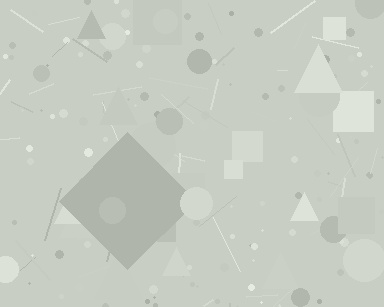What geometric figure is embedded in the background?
A diamond is embedded in the background.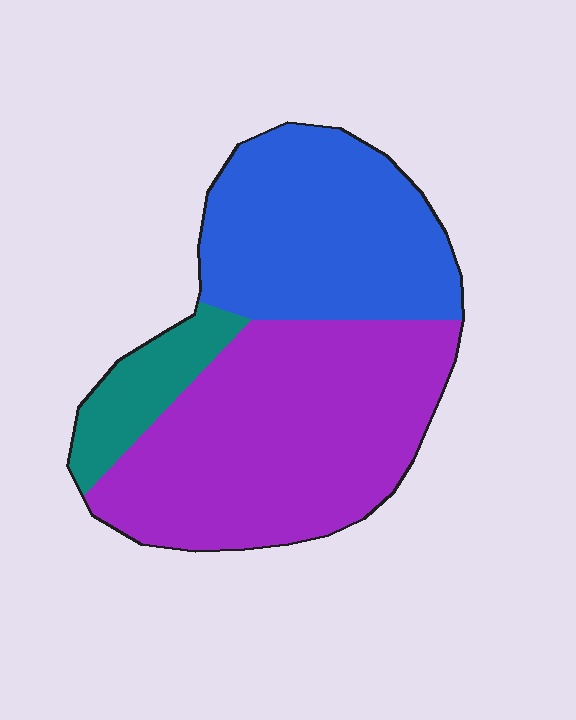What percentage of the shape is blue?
Blue takes up between a third and a half of the shape.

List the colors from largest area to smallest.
From largest to smallest: purple, blue, teal.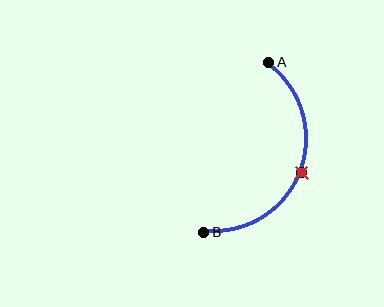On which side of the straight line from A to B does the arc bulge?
The arc bulges to the right of the straight line connecting A and B.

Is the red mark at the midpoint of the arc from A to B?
Yes. The red mark lies on the arc at equal arc-length from both A and B — it is the arc midpoint.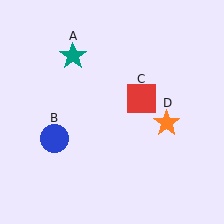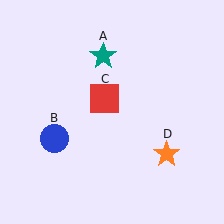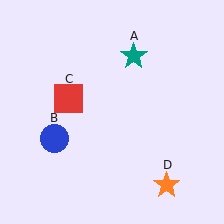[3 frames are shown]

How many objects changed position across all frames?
3 objects changed position: teal star (object A), red square (object C), orange star (object D).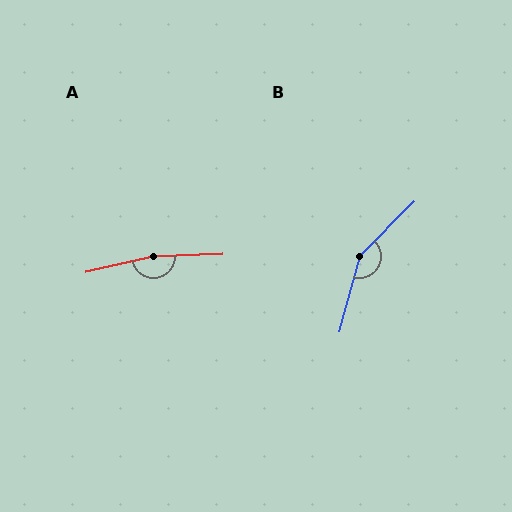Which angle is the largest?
A, at approximately 169 degrees.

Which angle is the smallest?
B, at approximately 150 degrees.